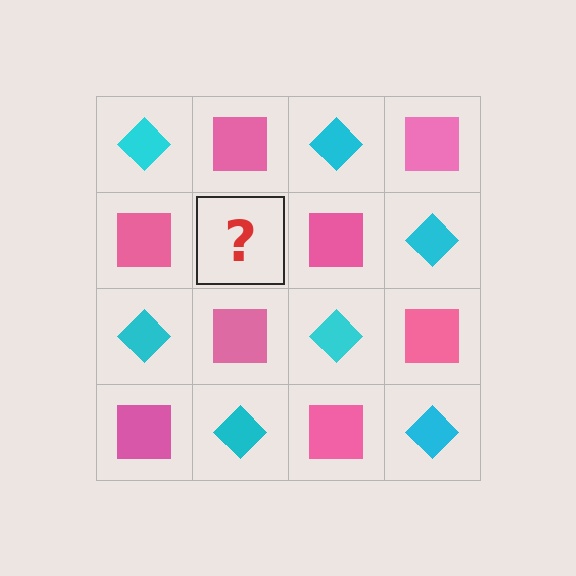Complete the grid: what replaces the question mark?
The question mark should be replaced with a cyan diamond.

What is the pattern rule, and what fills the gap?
The rule is that it alternates cyan diamond and pink square in a checkerboard pattern. The gap should be filled with a cyan diamond.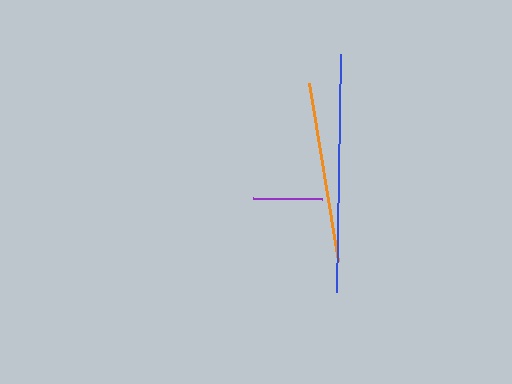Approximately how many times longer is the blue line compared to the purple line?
The blue line is approximately 3.5 times the length of the purple line.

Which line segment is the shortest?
The purple line is the shortest at approximately 69 pixels.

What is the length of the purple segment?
The purple segment is approximately 69 pixels long.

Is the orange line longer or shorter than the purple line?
The orange line is longer than the purple line.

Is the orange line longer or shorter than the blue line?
The blue line is longer than the orange line.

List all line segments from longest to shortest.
From longest to shortest: blue, orange, purple.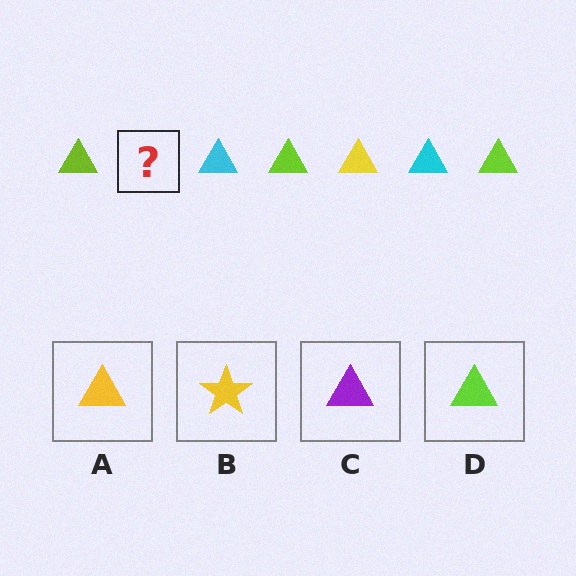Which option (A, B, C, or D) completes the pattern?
A.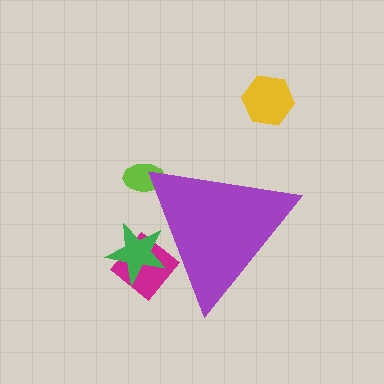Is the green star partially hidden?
Yes, the green star is partially hidden behind the purple triangle.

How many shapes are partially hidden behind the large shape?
3 shapes are partially hidden.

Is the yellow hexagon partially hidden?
No, the yellow hexagon is fully visible.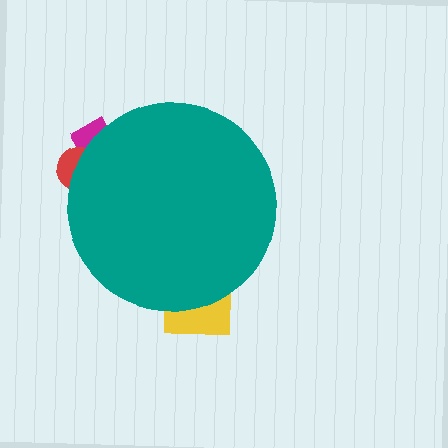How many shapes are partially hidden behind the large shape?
3 shapes are partially hidden.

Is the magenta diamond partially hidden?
Yes, the magenta diamond is partially hidden behind the teal circle.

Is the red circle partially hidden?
Yes, the red circle is partially hidden behind the teal circle.